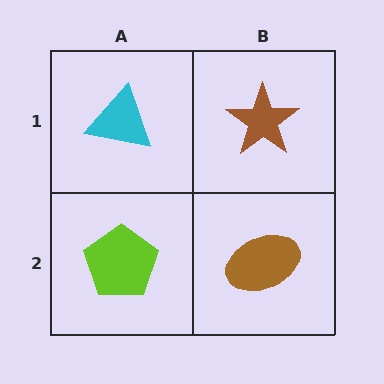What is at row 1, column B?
A brown star.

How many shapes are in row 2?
2 shapes.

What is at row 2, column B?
A brown ellipse.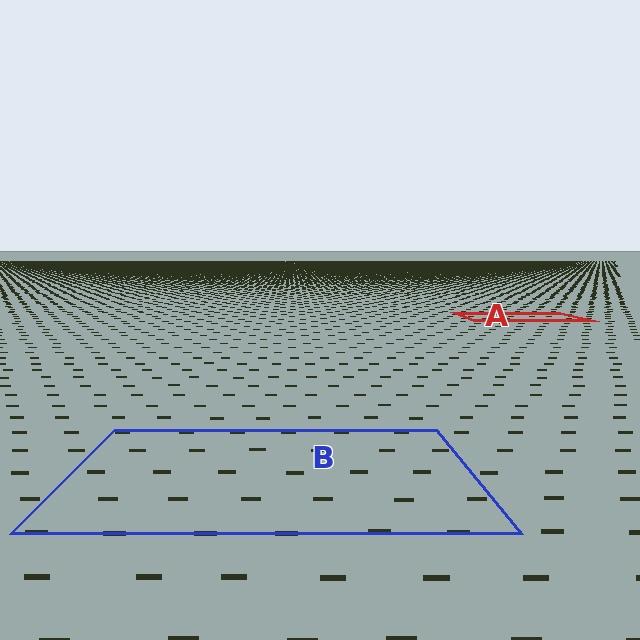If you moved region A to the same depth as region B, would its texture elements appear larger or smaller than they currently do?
They would appear larger. At a closer depth, the same texture elements are projected at a bigger on-screen size.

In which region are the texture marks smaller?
The texture marks are smaller in region A, because it is farther away.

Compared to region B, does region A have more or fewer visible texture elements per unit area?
Region A has more texture elements per unit area — they are packed more densely because it is farther away.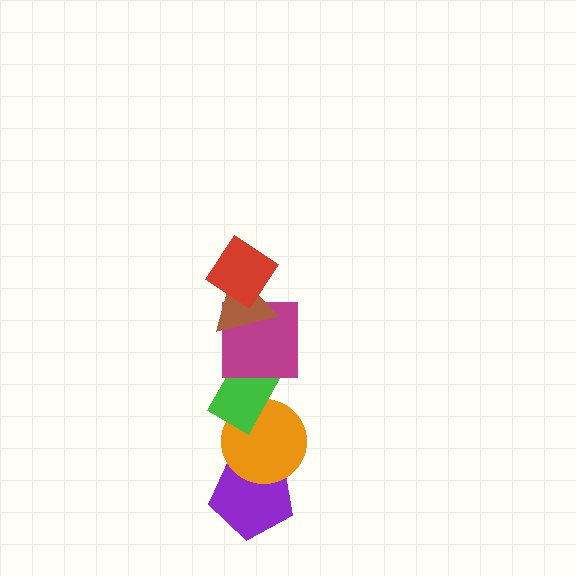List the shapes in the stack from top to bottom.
From top to bottom: the red diamond, the brown triangle, the magenta square, the green rectangle, the orange circle, the purple pentagon.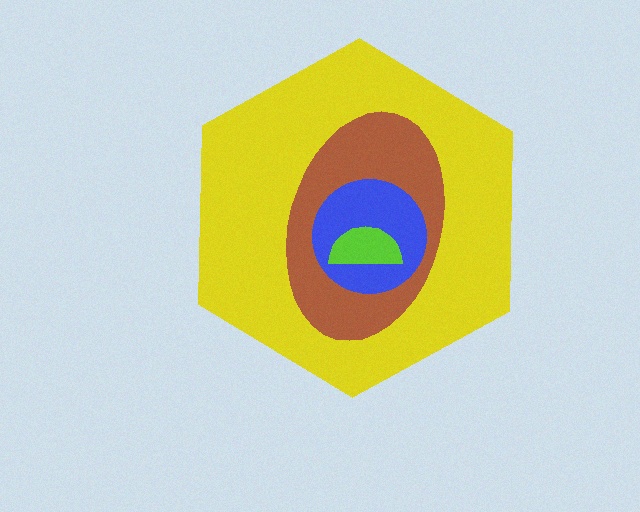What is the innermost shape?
The lime semicircle.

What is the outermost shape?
The yellow hexagon.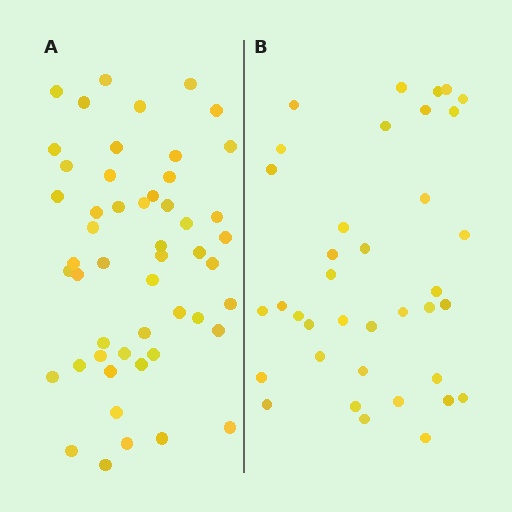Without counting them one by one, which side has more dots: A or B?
Region A (the left region) has more dots.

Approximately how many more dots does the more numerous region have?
Region A has approximately 15 more dots than region B.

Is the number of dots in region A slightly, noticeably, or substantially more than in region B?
Region A has noticeably more, but not dramatically so. The ratio is roughly 1.4 to 1.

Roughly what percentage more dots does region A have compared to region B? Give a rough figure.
About 40% more.